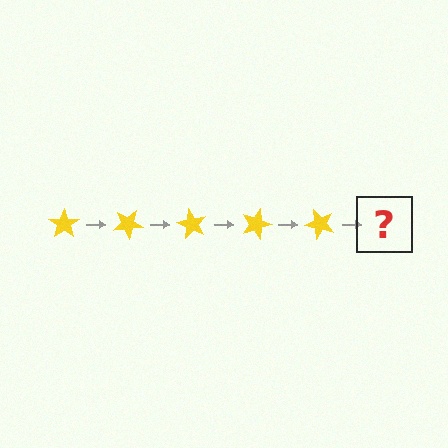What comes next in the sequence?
The next element should be a yellow star rotated 150 degrees.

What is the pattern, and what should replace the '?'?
The pattern is that the star rotates 30 degrees each step. The '?' should be a yellow star rotated 150 degrees.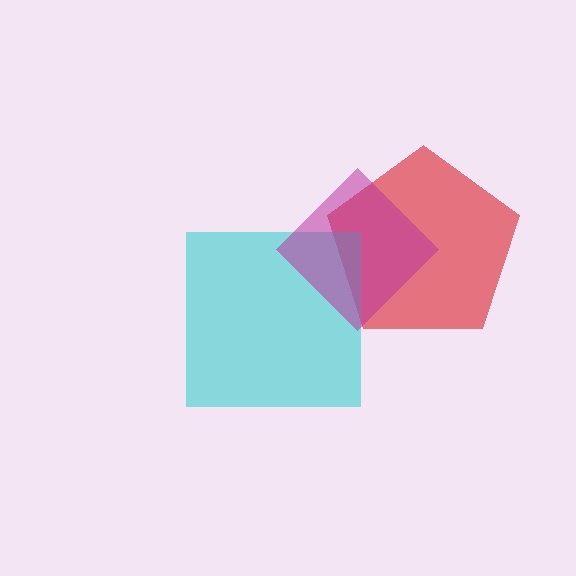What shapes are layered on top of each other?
The layered shapes are: a red pentagon, a cyan square, a magenta diamond.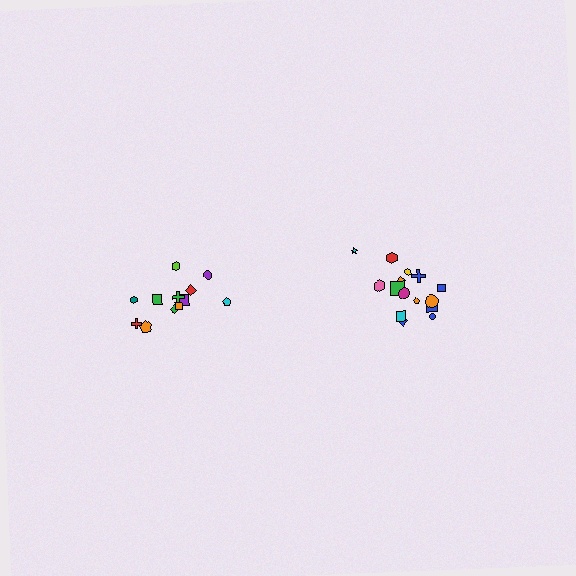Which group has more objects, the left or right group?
The right group.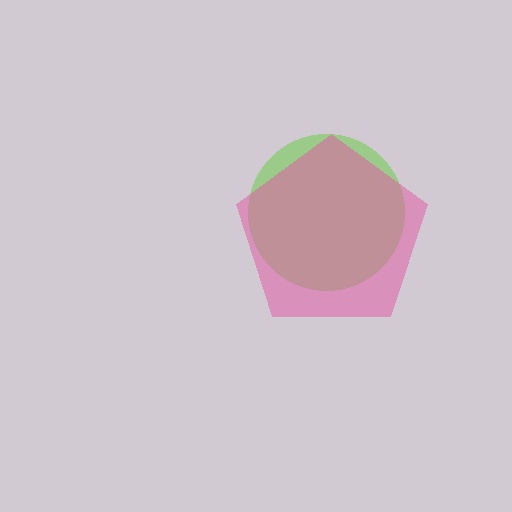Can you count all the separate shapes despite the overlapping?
Yes, there are 2 separate shapes.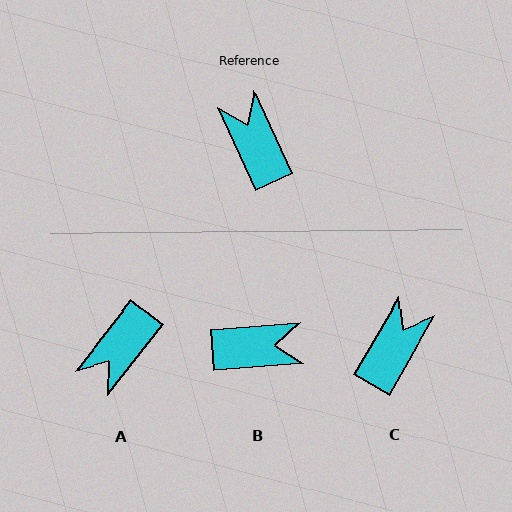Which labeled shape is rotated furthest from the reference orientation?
A, about 117 degrees away.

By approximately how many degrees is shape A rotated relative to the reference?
Approximately 117 degrees counter-clockwise.